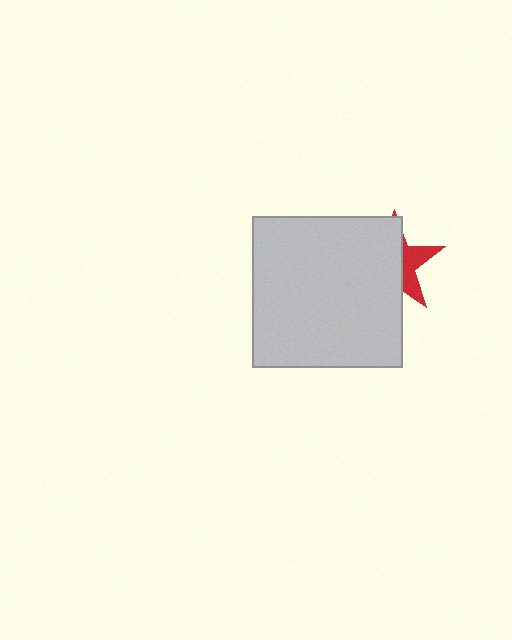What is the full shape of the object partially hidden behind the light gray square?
The partially hidden object is a red star.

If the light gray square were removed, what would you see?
You would see the complete red star.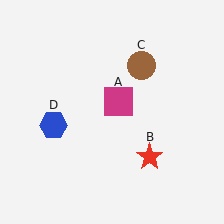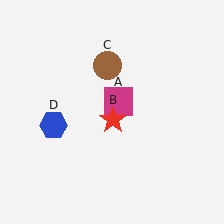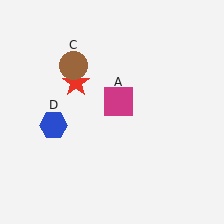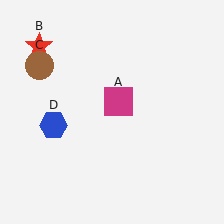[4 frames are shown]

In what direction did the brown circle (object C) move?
The brown circle (object C) moved left.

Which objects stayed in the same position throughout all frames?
Magenta square (object A) and blue hexagon (object D) remained stationary.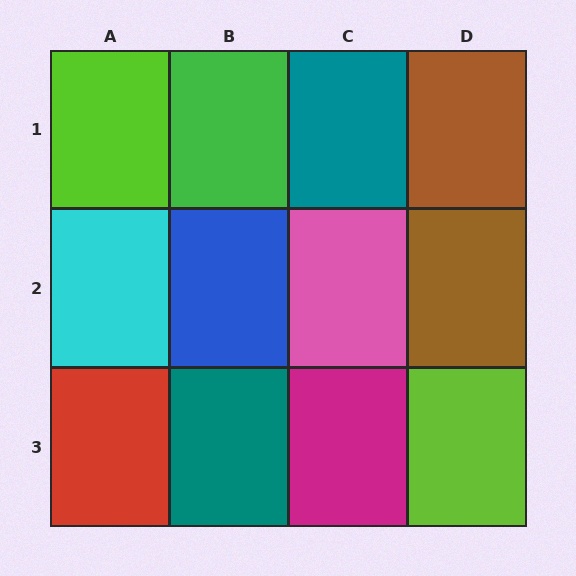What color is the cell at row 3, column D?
Lime.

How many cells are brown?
2 cells are brown.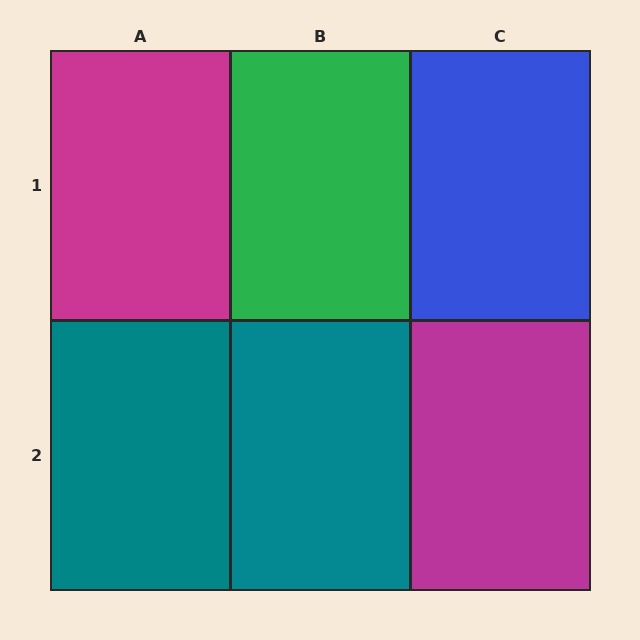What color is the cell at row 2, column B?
Teal.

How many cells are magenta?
2 cells are magenta.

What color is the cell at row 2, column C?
Magenta.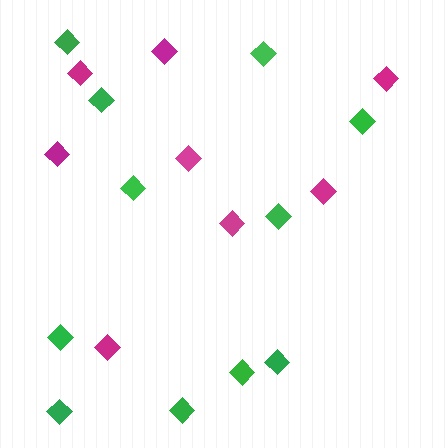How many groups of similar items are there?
There are 2 groups: one group of green diamonds (11) and one group of magenta diamonds (8).